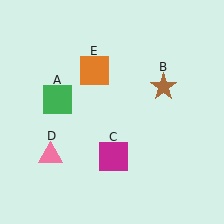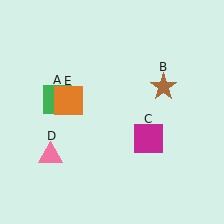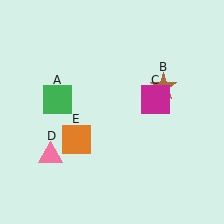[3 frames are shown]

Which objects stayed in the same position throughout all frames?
Green square (object A) and brown star (object B) and pink triangle (object D) remained stationary.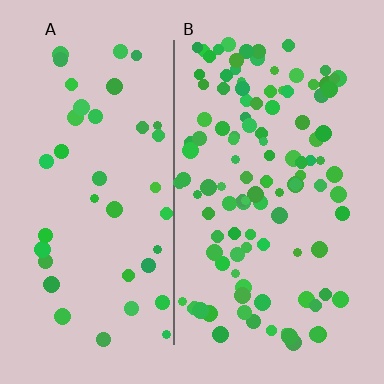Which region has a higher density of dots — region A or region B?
B (the right).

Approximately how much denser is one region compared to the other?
Approximately 2.8× — region B over region A.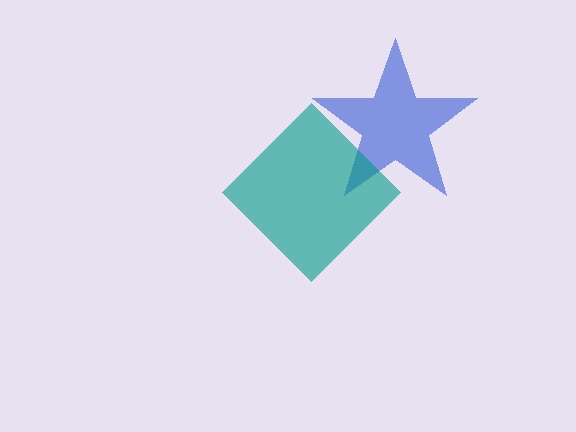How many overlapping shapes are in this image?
There are 2 overlapping shapes in the image.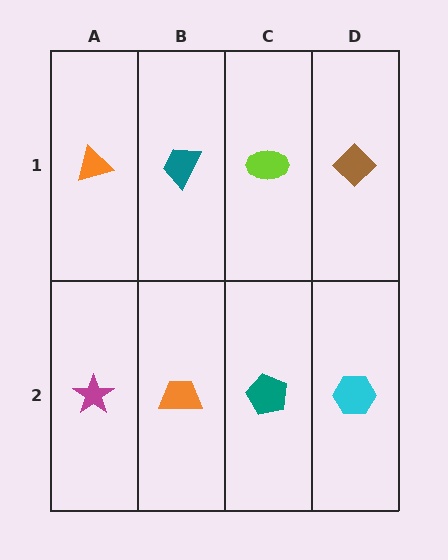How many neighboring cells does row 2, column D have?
2.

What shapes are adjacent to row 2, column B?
A teal trapezoid (row 1, column B), a magenta star (row 2, column A), a teal pentagon (row 2, column C).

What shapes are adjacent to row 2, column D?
A brown diamond (row 1, column D), a teal pentagon (row 2, column C).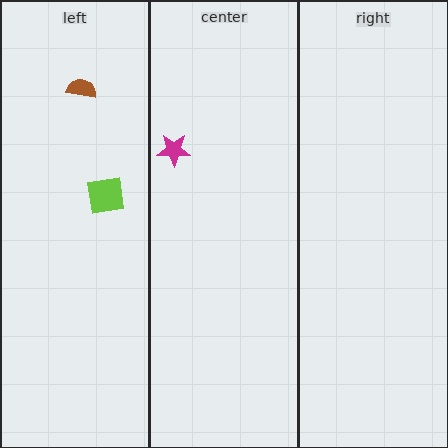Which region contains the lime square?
The left region.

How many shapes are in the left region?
2.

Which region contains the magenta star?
The center region.